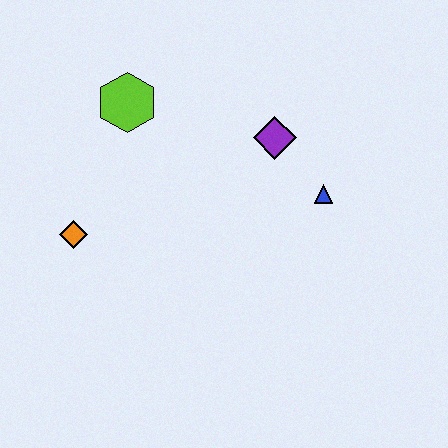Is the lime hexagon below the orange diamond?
No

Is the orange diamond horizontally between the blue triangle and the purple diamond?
No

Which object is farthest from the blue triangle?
The orange diamond is farthest from the blue triangle.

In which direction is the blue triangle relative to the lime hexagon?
The blue triangle is to the right of the lime hexagon.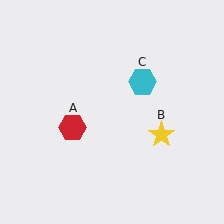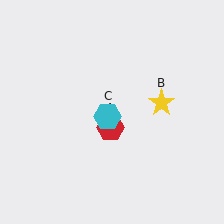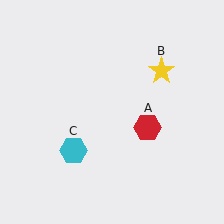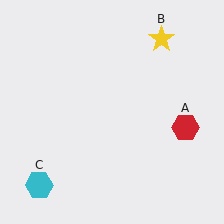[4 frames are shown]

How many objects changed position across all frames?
3 objects changed position: red hexagon (object A), yellow star (object B), cyan hexagon (object C).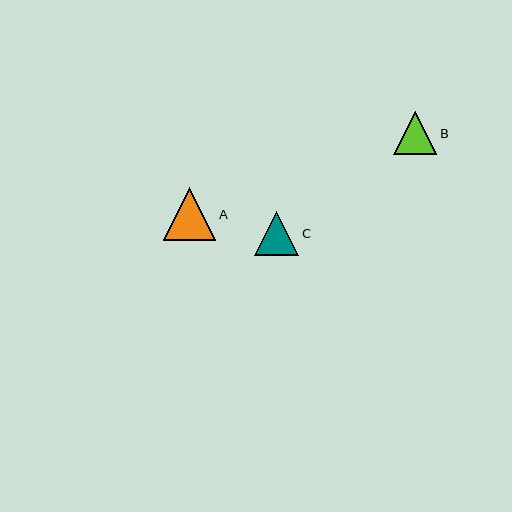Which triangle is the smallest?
Triangle B is the smallest with a size of approximately 43 pixels.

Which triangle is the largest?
Triangle A is the largest with a size of approximately 53 pixels.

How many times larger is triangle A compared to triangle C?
Triangle A is approximately 1.2 times the size of triangle C.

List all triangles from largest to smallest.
From largest to smallest: A, C, B.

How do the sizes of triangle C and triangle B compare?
Triangle C and triangle B are approximately the same size.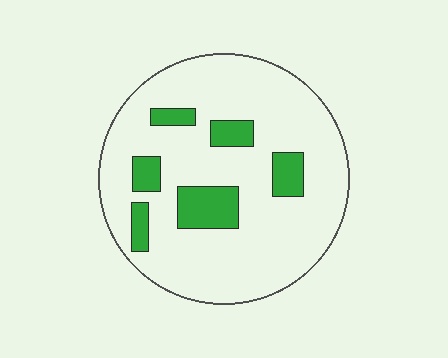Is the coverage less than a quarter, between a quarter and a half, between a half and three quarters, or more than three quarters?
Less than a quarter.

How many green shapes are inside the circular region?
6.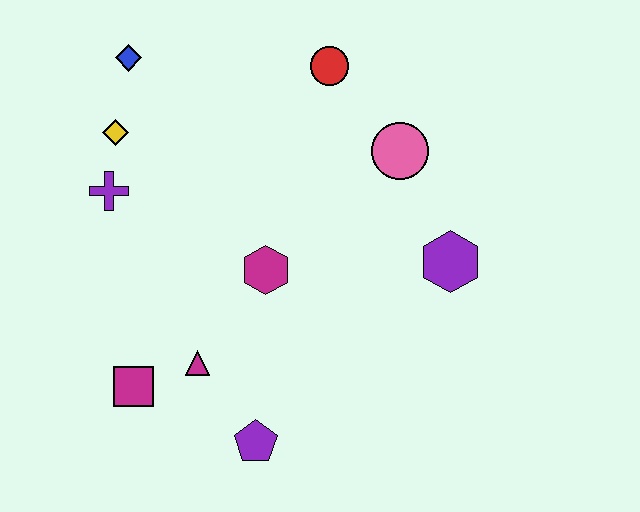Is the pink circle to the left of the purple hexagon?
Yes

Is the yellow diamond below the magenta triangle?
No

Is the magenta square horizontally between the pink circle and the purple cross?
Yes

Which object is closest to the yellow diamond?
The purple cross is closest to the yellow diamond.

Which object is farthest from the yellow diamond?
The purple hexagon is farthest from the yellow diamond.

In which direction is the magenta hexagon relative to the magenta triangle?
The magenta hexagon is above the magenta triangle.